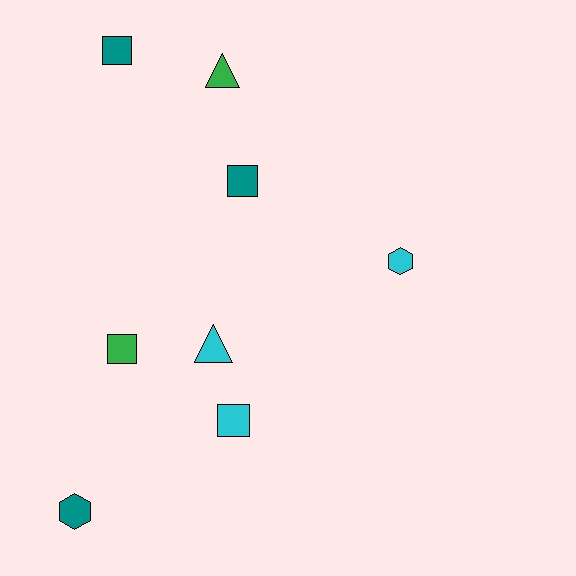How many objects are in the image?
There are 8 objects.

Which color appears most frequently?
Cyan, with 3 objects.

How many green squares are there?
There is 1 green square.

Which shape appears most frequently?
Square, with 4 objects.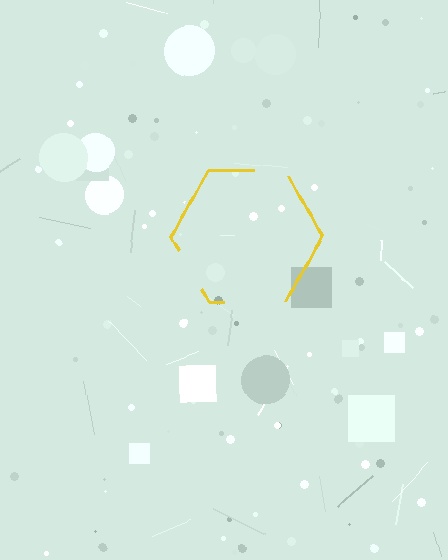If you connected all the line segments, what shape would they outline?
They would outline a hexagon.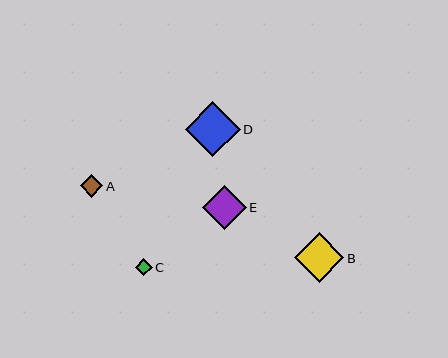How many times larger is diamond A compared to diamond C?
Diamond A is approximately 1.3 times the size of diamond C.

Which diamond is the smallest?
Diamond C is the smallest with a size of approximately 17 pixels.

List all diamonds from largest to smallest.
From largest to smallest: D, B, E, A, C.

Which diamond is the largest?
Diamond D is the largest with a size of approximately 55 pixels.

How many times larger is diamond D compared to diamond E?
Diamond D is approximately 1.3 times the size of diamond E.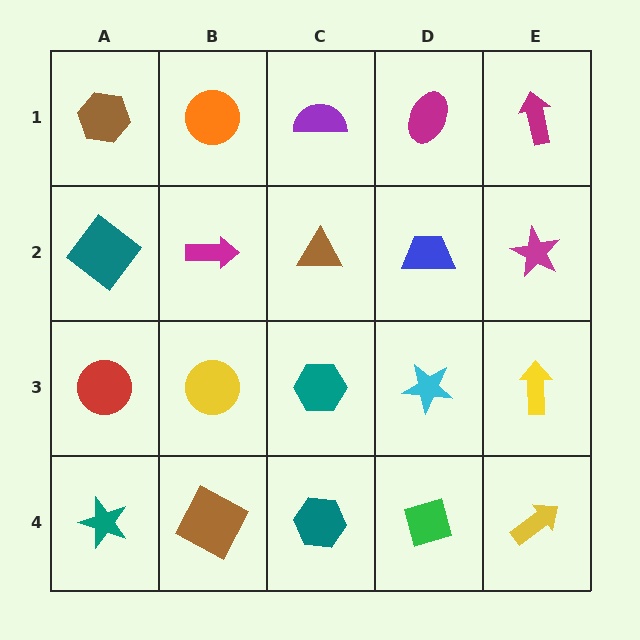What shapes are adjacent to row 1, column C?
A brown triangle (row 2, column C), an orange circle (row 1, column B), a magenta ellipse (row 1, column D).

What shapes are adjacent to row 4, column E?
A yellow arrow (row 3, column E), a green diamond (row 4, column D).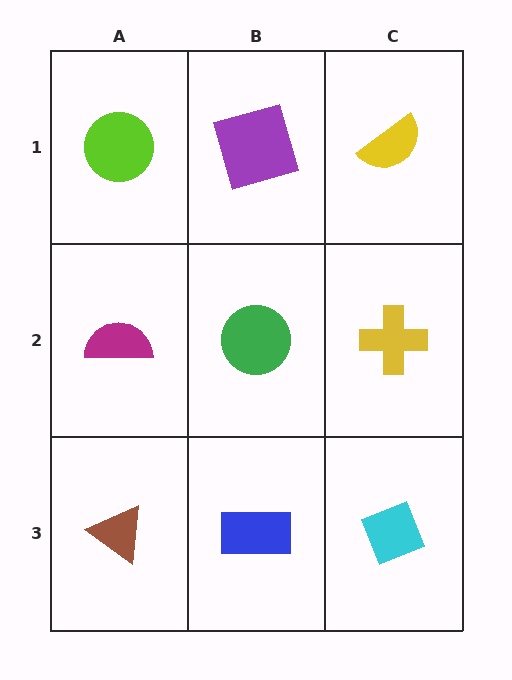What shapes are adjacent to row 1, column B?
A green circle (row 2, column B), a lime circle (row 1, column A), a yellow semicircle (row 1, column C).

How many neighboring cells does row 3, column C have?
2.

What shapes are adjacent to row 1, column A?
A magenta semicircle (row 2, column A), a purple square (row 1, column B).